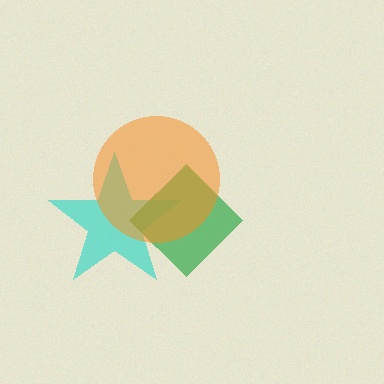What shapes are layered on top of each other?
The layered shapes are: a cyan star, a green diamond, an orange circle.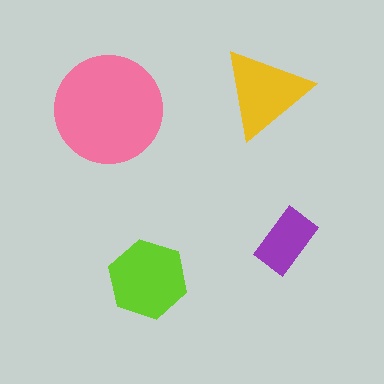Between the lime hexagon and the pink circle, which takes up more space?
The pink circle.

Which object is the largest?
The pink circle.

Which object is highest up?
The yellow triangle is topmost.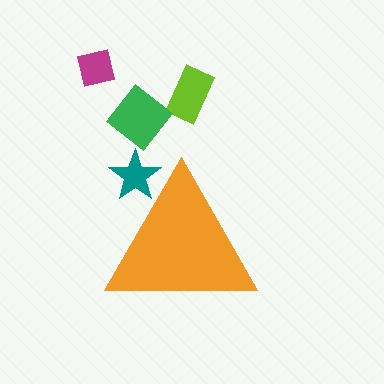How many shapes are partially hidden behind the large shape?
1 shape is partially hidden.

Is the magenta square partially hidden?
No, the magenta square is fully visible.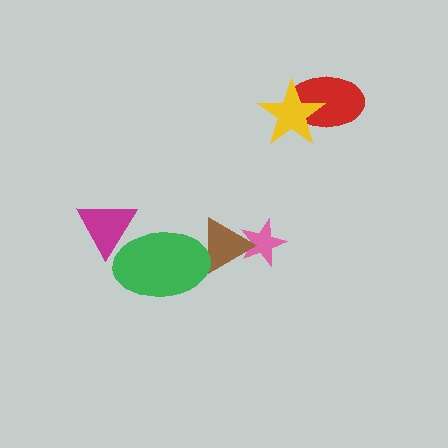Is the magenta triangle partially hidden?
Yes, it is partially covered by another shape.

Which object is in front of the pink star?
The brown triangle is in front of the pink star.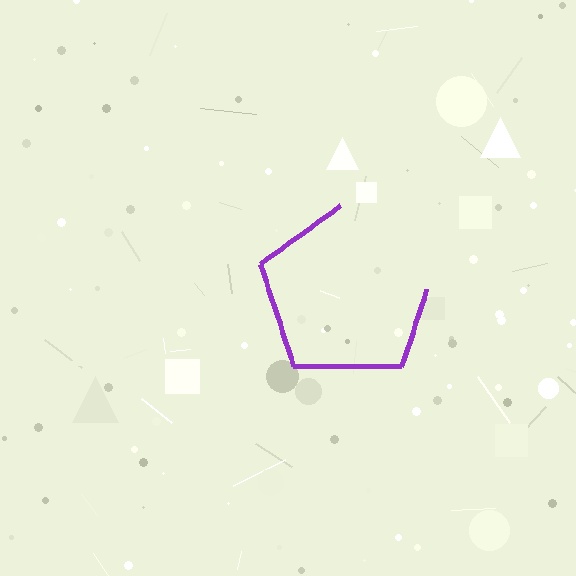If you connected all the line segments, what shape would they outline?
They would outline a pentagon.